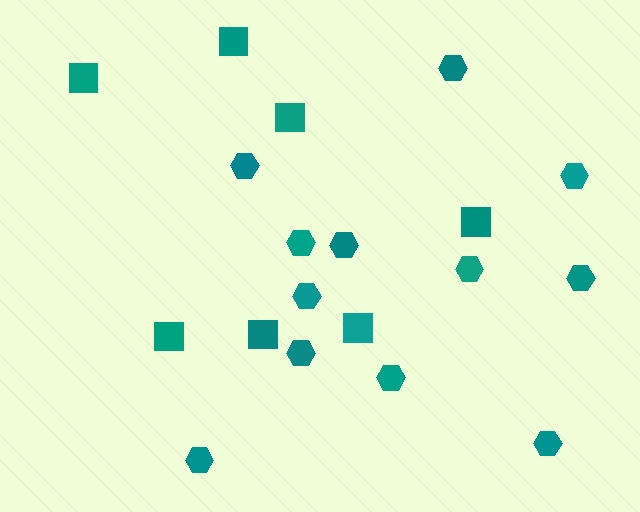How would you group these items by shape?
There are 2 groups: one group of squares (7) and one group of hexagons (12).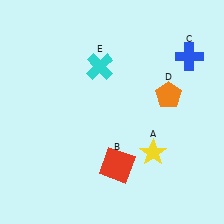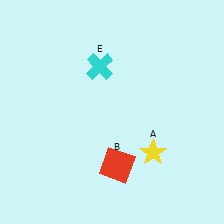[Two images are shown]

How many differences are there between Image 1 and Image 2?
There are 2 differences between the two images.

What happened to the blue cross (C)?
The blue cross (C) was removed in Image 2. It was in the top-right area of Image 1.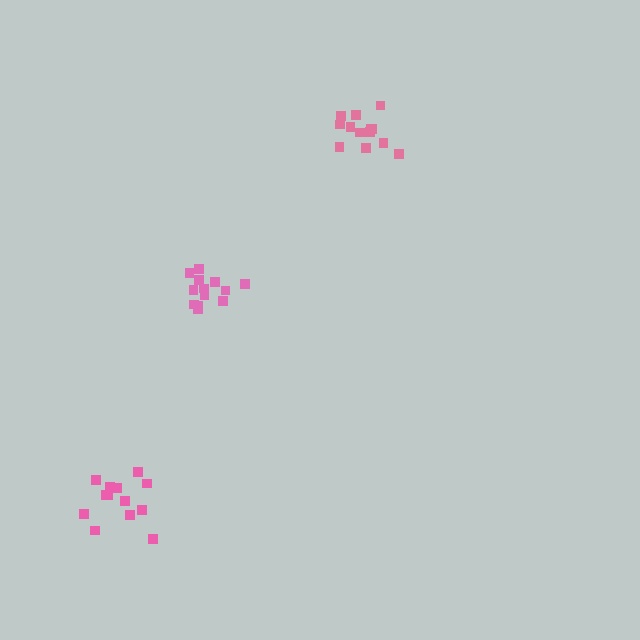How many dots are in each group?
Group 1: 13 dots, Group 2: 13 dots, Group 3: 13 dots (39 total).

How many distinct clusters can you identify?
There are 3 distinct clusters.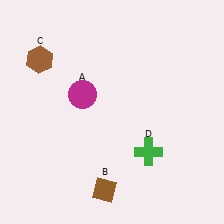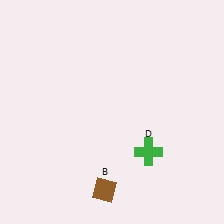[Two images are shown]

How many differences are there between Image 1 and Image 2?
There are 2 differences between the two images.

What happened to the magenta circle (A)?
The magenta circle (A) was removed in Image 2. It was in the top-left area of Image 1.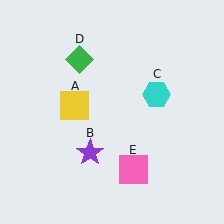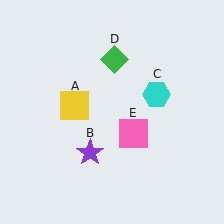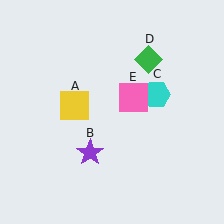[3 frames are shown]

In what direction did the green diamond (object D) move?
The green diamond (object D) moved right.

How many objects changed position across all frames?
2 objects changed position: green diamond (object D), pink square (object E).